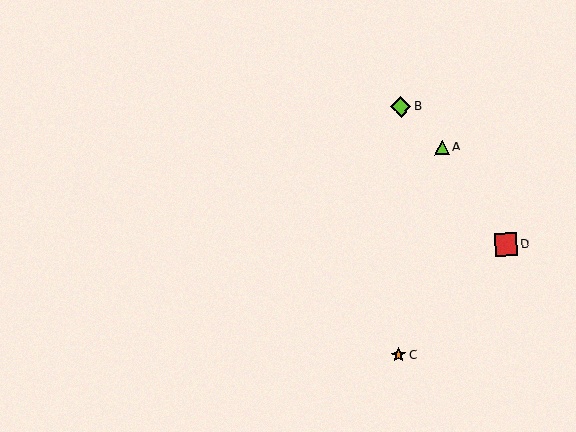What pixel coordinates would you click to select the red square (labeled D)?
Click at (506, 245) to select the red square D.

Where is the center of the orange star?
The center of the orange star is at (399, 355).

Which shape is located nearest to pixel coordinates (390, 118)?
The lime diamond (labeled B) at (401, 107) is nearest to that location.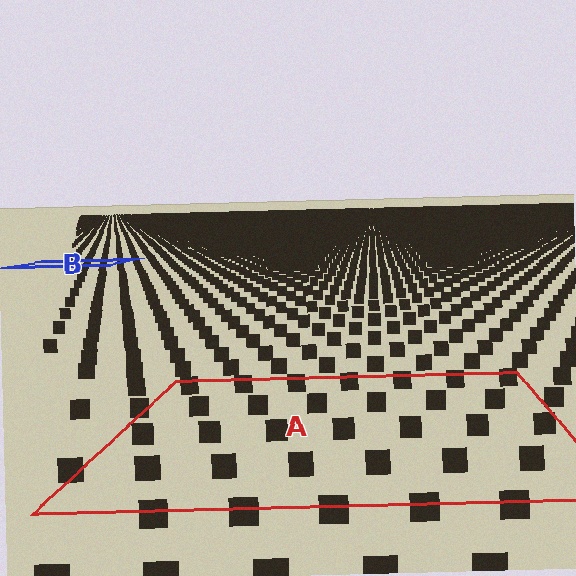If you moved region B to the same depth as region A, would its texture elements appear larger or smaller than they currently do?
They would appear larger. At a closer depth, the same texture elements are projected at a bigger on-screen size.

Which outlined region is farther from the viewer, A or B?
Region B is farther from the viewer — the texture elements inside it appear smaller and more densely packed.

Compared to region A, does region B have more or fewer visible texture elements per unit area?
Region B has more texture elements per unit area — they are packed more densely because it is farther away.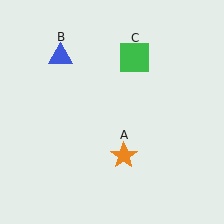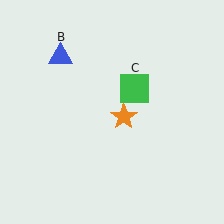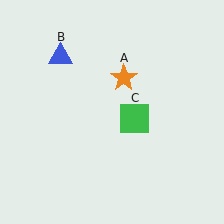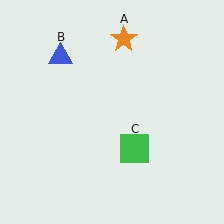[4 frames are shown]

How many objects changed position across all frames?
2 objects changed position: orange star (object A), green square (object C).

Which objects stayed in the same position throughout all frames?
Blue triangle (object B) remained stationary.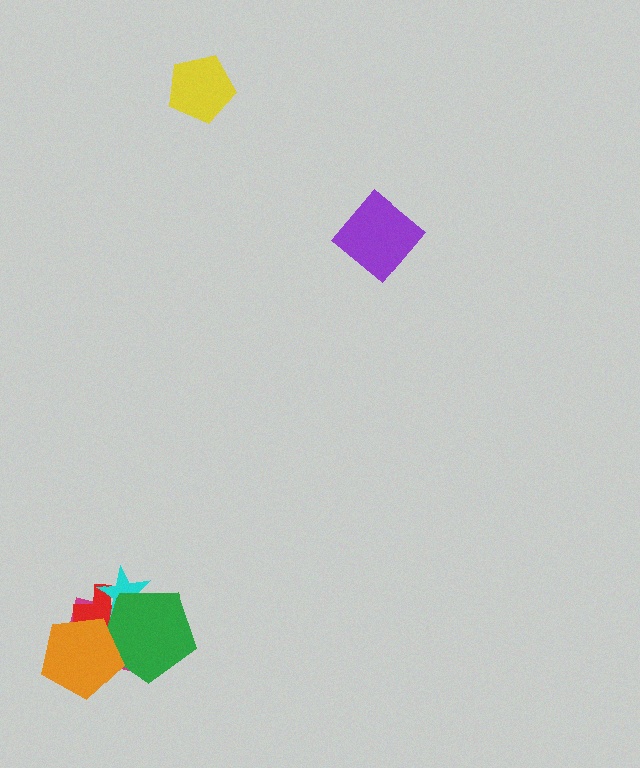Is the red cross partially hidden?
Yes, it is partially covered by another shape.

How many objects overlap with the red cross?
4 objects overlap with the red cross.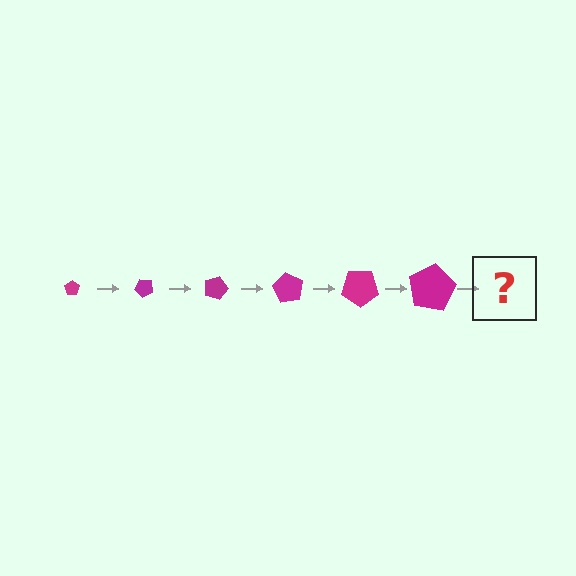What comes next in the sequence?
The next element should be a pentagon, larger than the previous one and rotated 270 degrees from the start.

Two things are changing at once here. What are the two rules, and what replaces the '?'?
The two rules are that the pentagon grows larger each step and it rotates 45 degrees each step. The '?' should be a pentagon, larger than the previous one and rotated 270 degrees from the start.